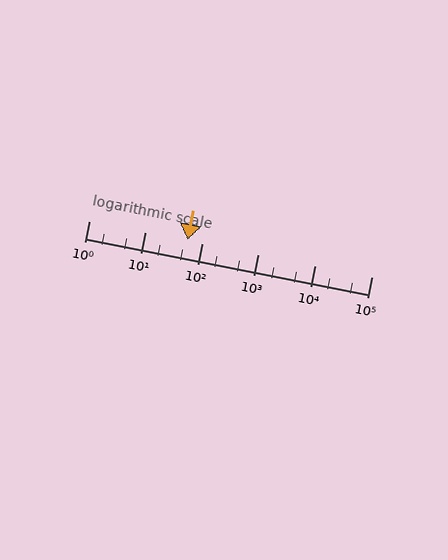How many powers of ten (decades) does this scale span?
The scale spans 5 decades, from 1 to 100000.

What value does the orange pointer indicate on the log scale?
The pointer indicates approximately 55.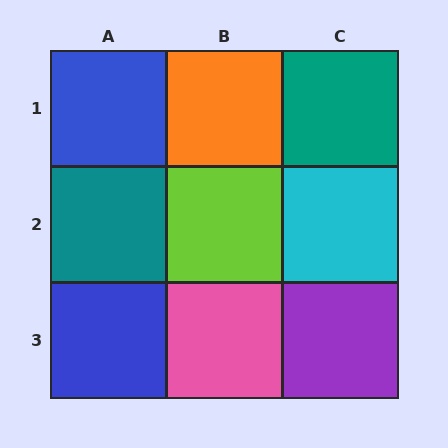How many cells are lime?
1 cell is lime.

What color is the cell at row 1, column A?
Blue.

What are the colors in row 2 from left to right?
Teal, lime, cyan.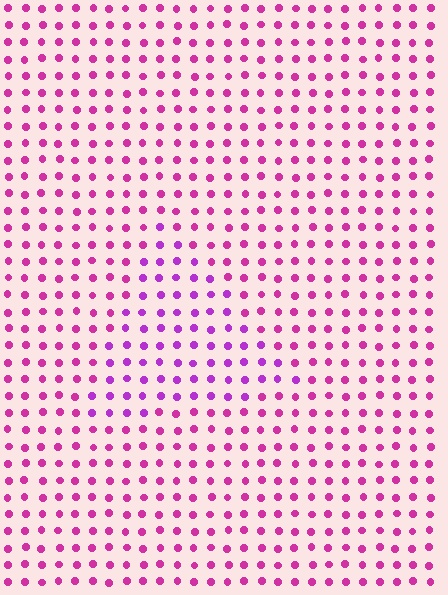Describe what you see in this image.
The image is filled with small magenta elements in a uniform arrangement. A triangle-shaped region is visible where the elements are tinted to a slightly different hue, forming a subtle color boundary.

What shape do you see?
I see a triangle.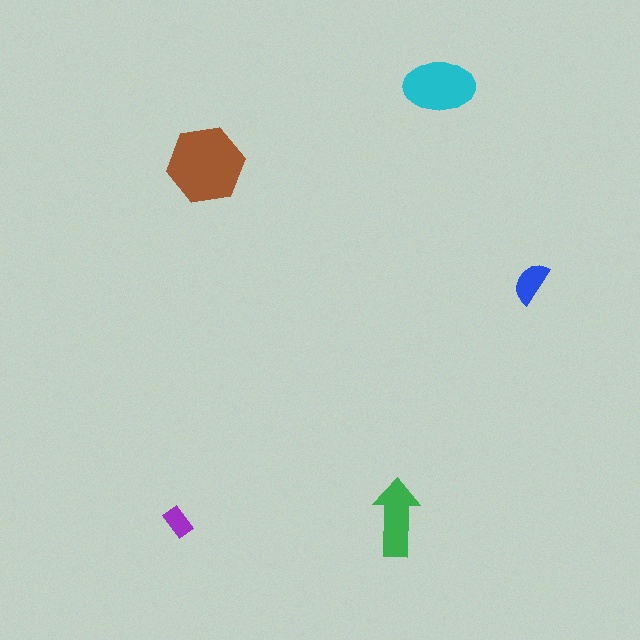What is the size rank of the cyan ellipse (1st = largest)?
2nd.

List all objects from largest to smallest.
The brown hexagon, the cyan ellipse, the green arrow, the blue semicircle, the purple rectangle.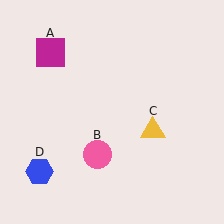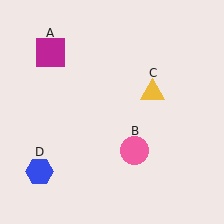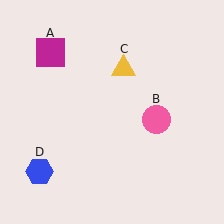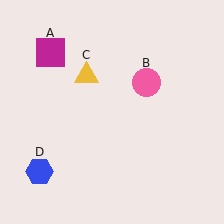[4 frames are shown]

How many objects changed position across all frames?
2 objects changed position: pink circle (object B), yellow triangle (object C).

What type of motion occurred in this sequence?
The pink circle (object B), yellow triangle (object C) rotated counterclockwise around the center of the scene.